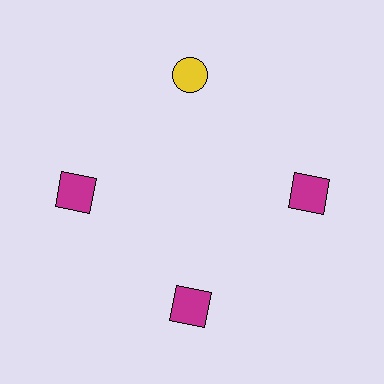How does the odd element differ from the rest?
It differs in both color (yellow instead of magenta) and shape (circle instead of square).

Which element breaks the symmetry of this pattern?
The yellow circle at roughly the 12 o'clock position breaks the symmetry. All other shapes are magenta squares.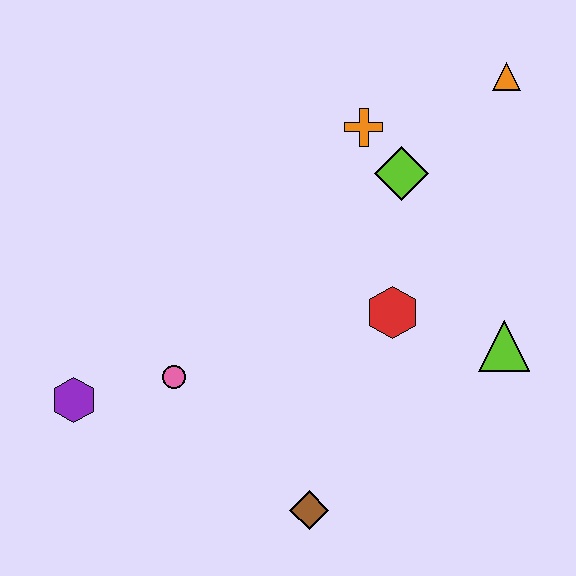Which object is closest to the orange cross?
The lime diamond is closest to the orange cross.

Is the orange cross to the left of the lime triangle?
Yes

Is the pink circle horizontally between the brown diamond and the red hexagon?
No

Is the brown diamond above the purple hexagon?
No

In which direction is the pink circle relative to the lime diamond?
The pink circle is to the left of the lime diamond.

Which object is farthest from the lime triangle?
The purple hexagon is farthest from the lime triangle.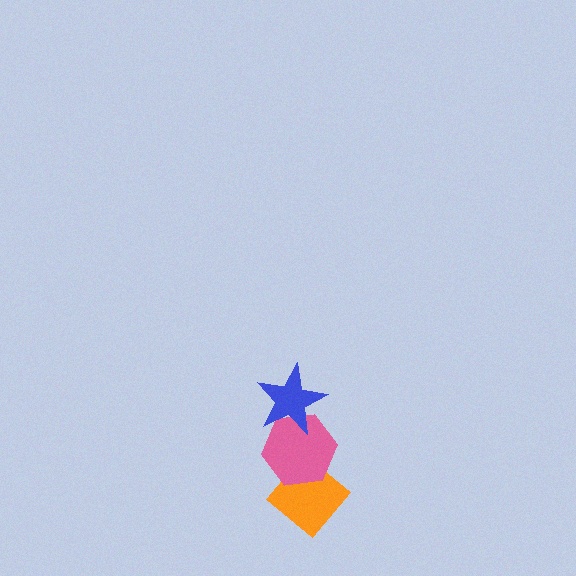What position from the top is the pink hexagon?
The pink hexagon is 2nd from the top.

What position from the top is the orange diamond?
The orange diamond is 3rd from the top.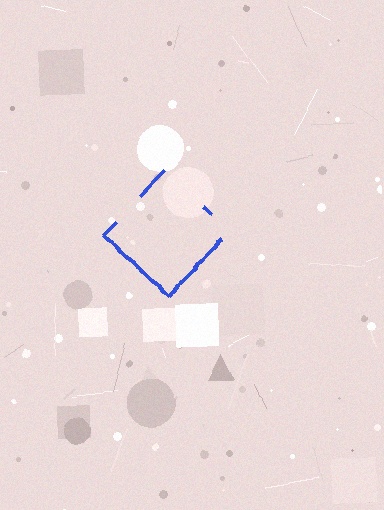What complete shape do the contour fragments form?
The contour fragments form a diamond.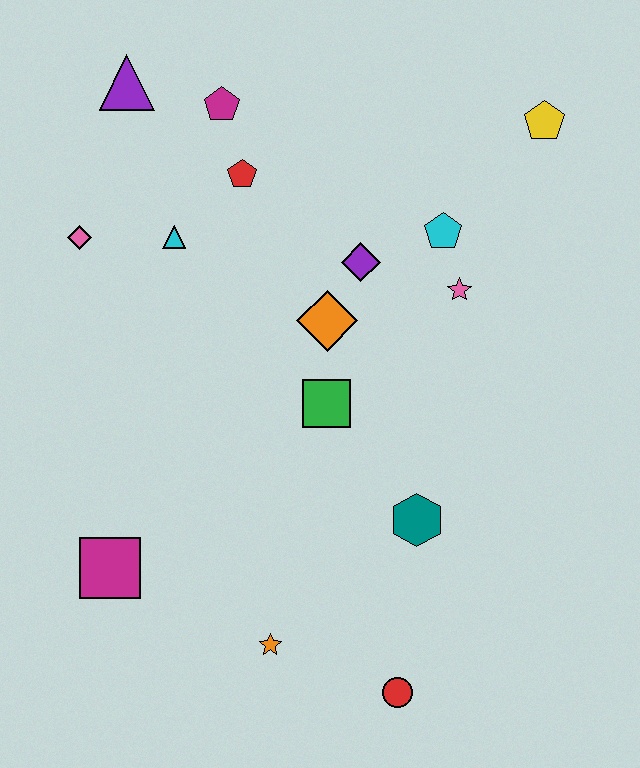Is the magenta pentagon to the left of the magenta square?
No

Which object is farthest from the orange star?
The yellow pentagon is farthest from the orange star.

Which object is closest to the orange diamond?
The purple diamond is closest to the orange diamond.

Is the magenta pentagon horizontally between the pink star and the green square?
No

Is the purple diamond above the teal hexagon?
Yes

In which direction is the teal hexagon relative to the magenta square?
The teal hexagon is to the right of the magenta square.